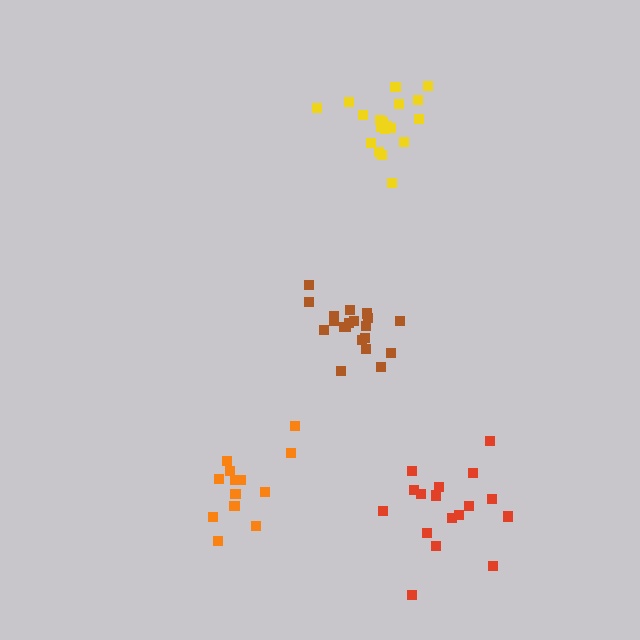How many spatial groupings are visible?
There are 4 spatial groupings.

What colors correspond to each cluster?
The clusters are colored: brown, orange, red, yellow.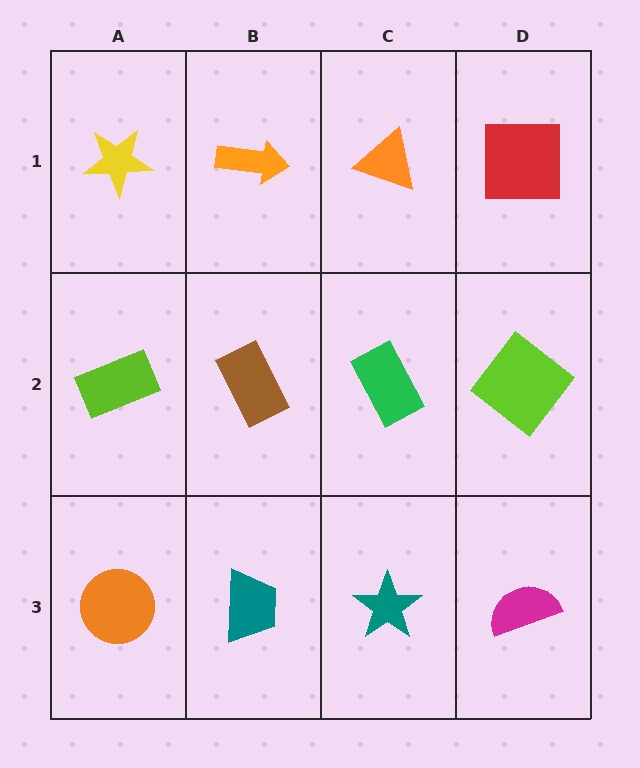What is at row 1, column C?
An orange triangle.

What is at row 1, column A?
A yellow star.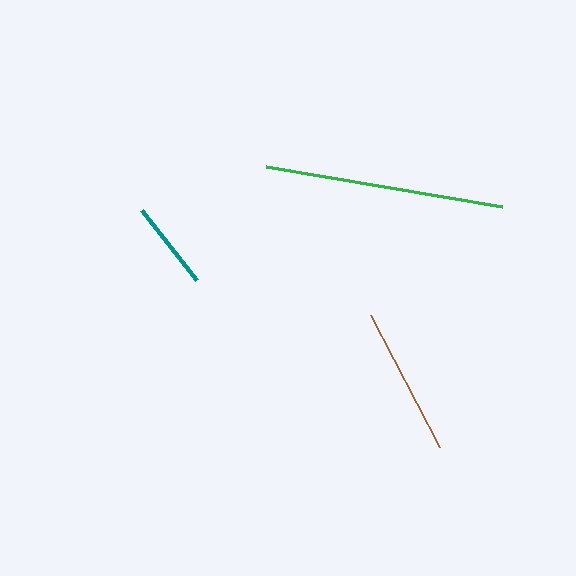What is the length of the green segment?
The green segment is approximately 240 pixels long.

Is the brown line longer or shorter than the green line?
The green line is longer than the brown line.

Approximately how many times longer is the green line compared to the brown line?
The green line is approximately 1.6 times the length of the brown line.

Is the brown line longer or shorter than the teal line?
The brown line is longer than the teal line.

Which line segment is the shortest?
The teal line is the shortest at approximately 90 pixels.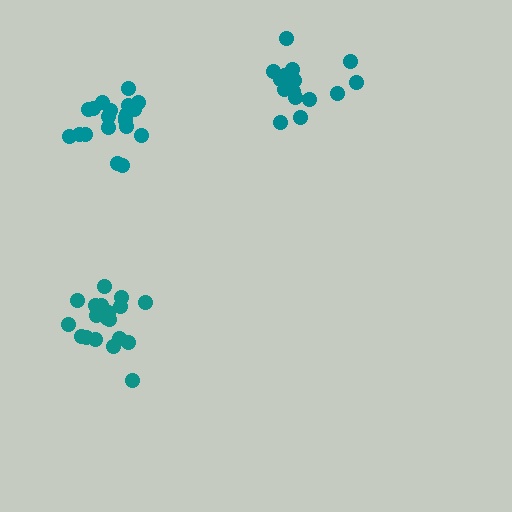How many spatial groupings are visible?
There are 3 spatial groupings.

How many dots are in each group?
Group 1: 20 dots, Group 2: 21 dots, Group 3: 15 dots (56 total).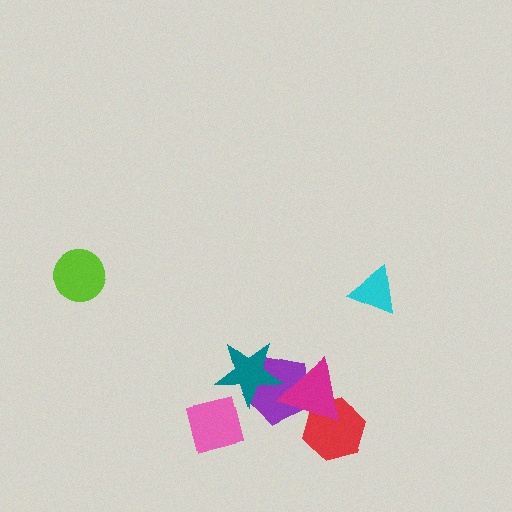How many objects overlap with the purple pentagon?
2 objects overlap with the purple pentagon.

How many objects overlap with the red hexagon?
1 object overlaps with the red hexagon.